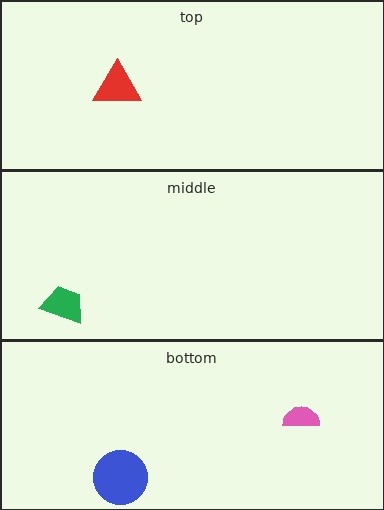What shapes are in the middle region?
The green trapezoid.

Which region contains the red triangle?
The top region.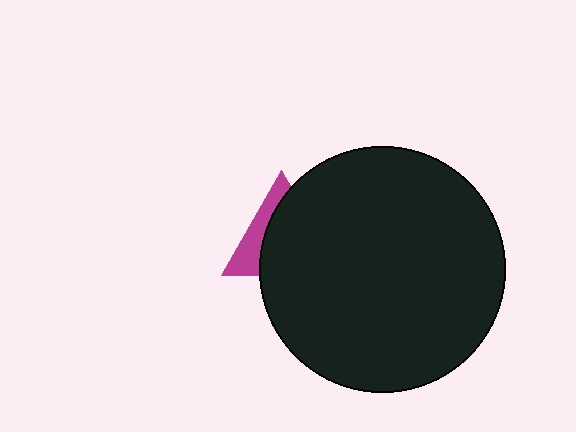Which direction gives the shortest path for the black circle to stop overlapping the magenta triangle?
Moving right gives the shortest separation.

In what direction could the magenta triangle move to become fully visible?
The magenta triangle could move left. That would shift it out from behind the black circle entirely.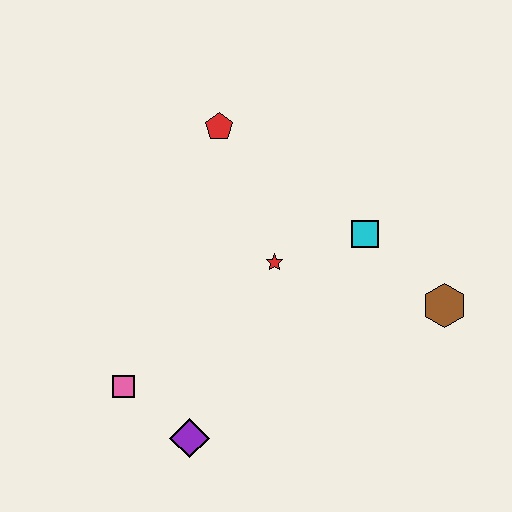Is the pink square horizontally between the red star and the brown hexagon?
No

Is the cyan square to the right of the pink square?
Yes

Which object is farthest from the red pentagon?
The purple diamond is farthest from the red pentagon.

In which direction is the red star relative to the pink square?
The red star is to the right of the pink square.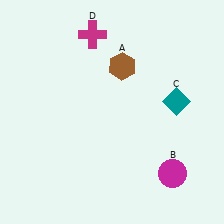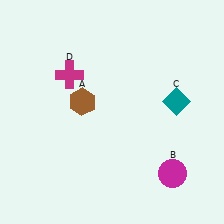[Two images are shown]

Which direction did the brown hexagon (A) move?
The brown hexagon (A) moved left.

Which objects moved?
The objects that moved are: the brown hexagon (A), the magenta cross (D).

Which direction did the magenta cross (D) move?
The magenta cross (D) moved down.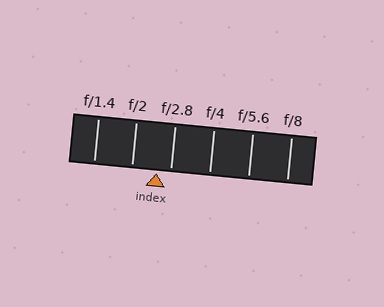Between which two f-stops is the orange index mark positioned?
The index mark is between f/2 and f/2.8.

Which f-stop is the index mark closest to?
The index mark is closest to f/2.8.